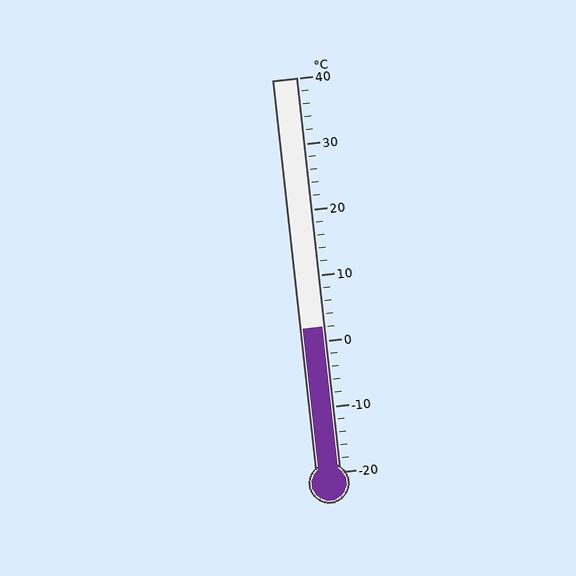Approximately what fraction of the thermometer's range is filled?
The thermometer is filled to approximately 35% of its range.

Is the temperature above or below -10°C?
The temperature is above -10°C.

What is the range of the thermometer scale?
The thermometer scale ranges from -20°C to 40°C.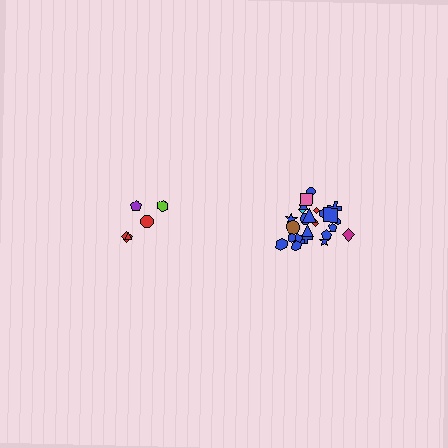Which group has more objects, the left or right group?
The right group.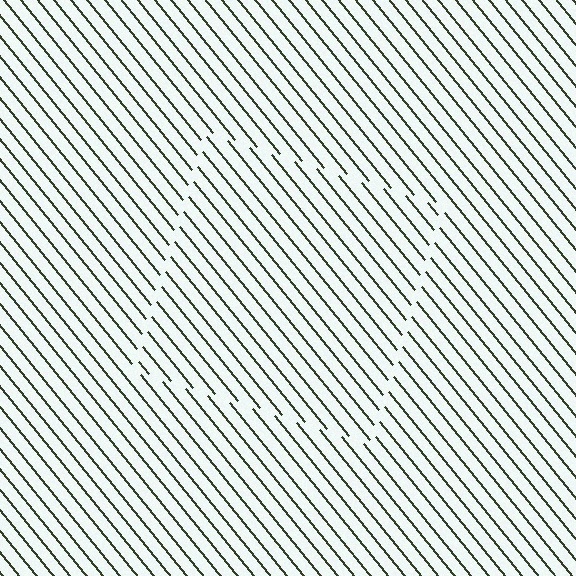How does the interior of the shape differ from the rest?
The interior of the shape contains the same grating, shifted by half a period — the contour is defined by the phase discontinuity where line-ends from the inner and outer gratings abut.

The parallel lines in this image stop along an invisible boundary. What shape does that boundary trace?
An illusory square. The interior of the shape contains the same grating, shifted by half a period — the contour is defined by the phase discontinuity where line-ends from the inner and outer gratings abut.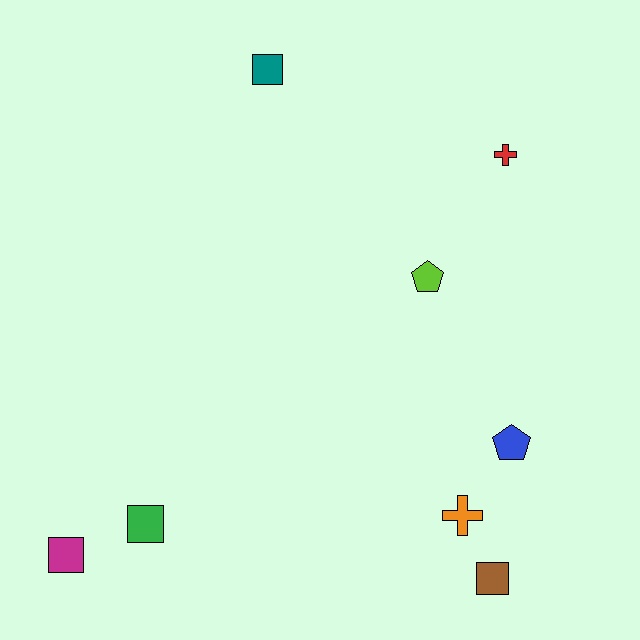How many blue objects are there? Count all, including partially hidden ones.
There is 1 blue object.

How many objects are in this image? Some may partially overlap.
There are 8 objects.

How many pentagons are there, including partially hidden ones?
There are 2 pentagons.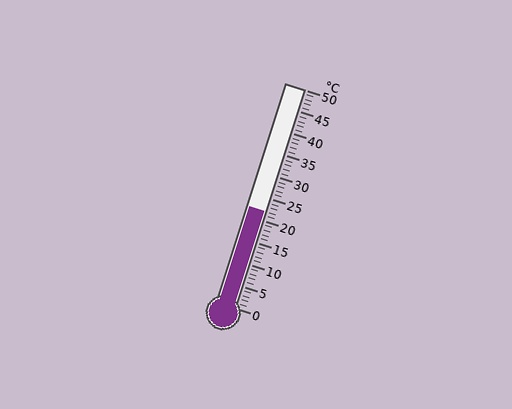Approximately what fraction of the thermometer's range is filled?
The thermometer is filled to approximately 45% of its range.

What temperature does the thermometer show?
The thermometer shows approximately 22°C.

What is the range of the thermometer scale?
The thermometer scale ranges from 0°C to 50°C.